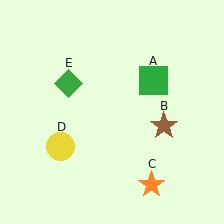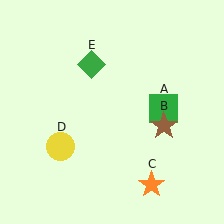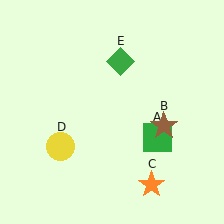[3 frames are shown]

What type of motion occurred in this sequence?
The green square (object A), green diamond (object E) rotated clockwise around the center of the scene.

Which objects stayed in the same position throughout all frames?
Brown star (object B) and orange star (object C) and yellow circle (object D) remained stationary.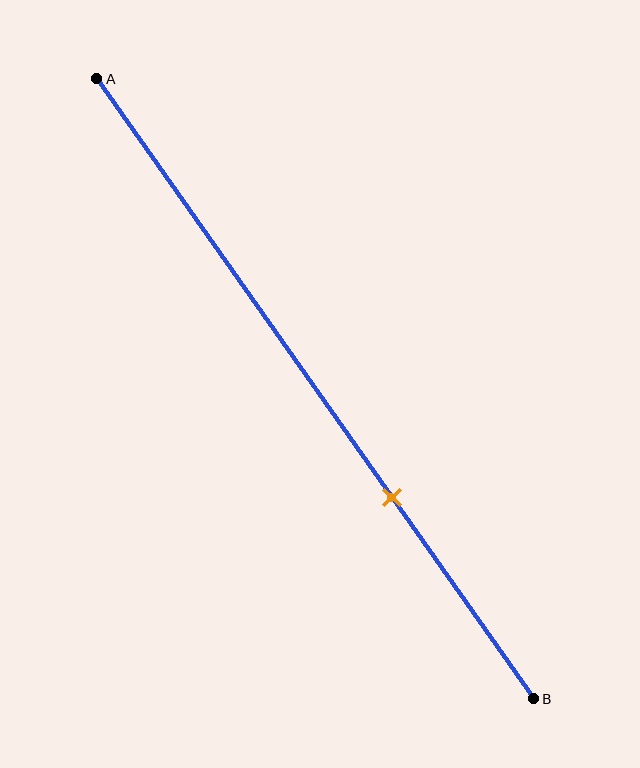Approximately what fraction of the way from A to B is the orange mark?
The orange mark is approximately 70% of the way from A to B.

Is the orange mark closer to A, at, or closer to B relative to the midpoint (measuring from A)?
The orange mark is closer to point B than the midpoint of segment AB.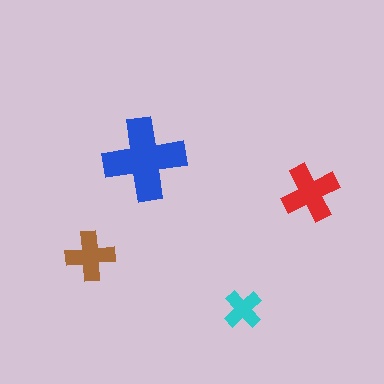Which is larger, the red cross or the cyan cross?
The red one.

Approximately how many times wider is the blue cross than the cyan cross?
About 2 times wider.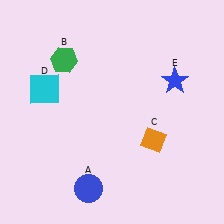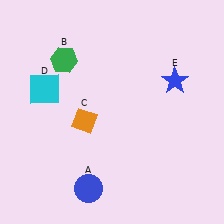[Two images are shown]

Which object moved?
The orange diamond (C) moved left.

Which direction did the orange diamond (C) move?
The orange diamond (C) moved left.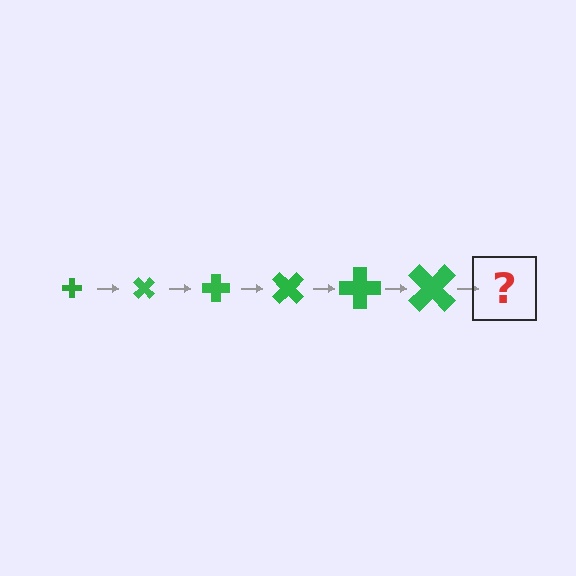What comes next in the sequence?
The next element should be a cross, larger than the previous one and rotated 270 degrees from the start.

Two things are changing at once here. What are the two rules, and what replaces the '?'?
The two rules are that the cross grows larger each step and it rotates 45 degrees each step. The '?' should be a cross, larger than the previous one and rotated 270 degrees from the start.